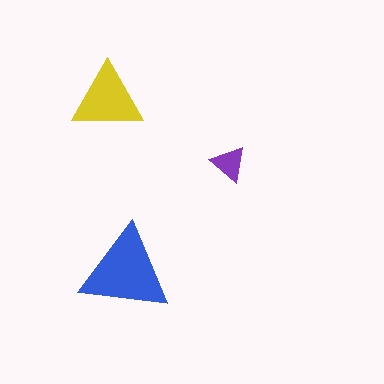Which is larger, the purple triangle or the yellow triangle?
The yellow one.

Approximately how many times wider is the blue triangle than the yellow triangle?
About 1.5 times wider.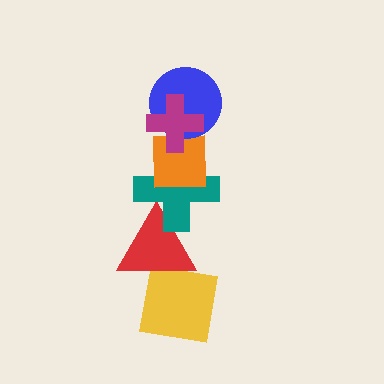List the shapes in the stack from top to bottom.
From top to bottom: the magenta cross, the blue circle, the orange square, the teal cross, the red triangle, the yellow square.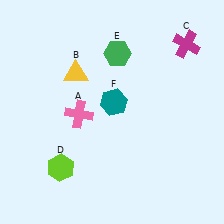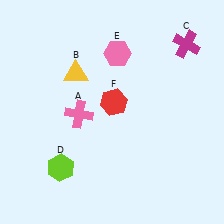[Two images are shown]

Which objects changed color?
E changed from green to pink. F changed from teal to red.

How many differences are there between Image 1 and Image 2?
There are 2 differences between the two images.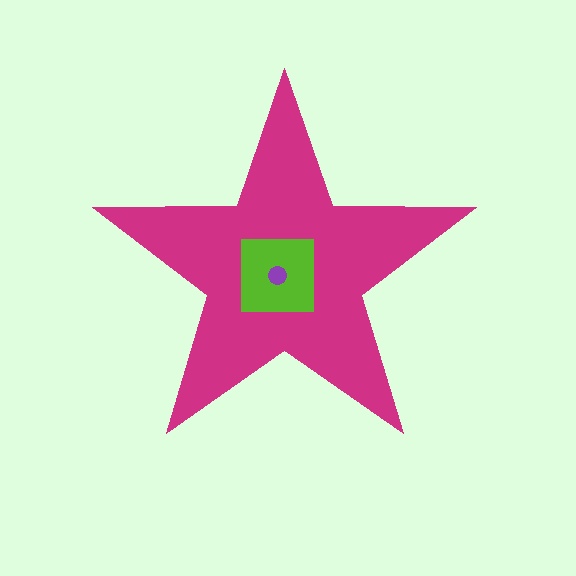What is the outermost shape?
The magenta star.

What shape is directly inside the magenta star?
The lime square.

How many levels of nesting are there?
3.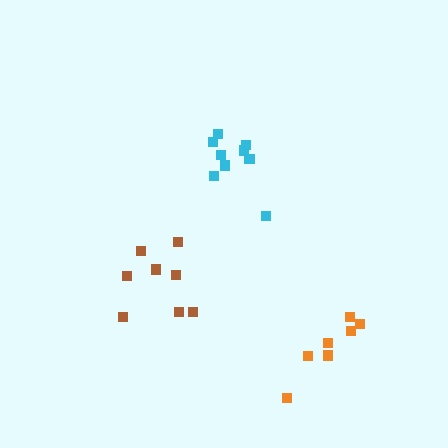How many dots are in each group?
Group 1: 8 dots, Group 2: 7 dots, Group 3: 9 dots (24 total).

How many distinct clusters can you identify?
There are 3 distinct clusters.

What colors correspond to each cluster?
The clusters are colored: brown, orange, cyan.